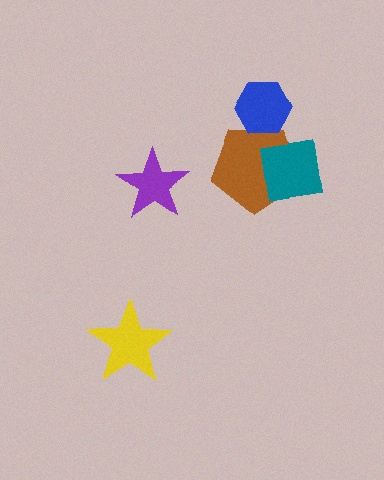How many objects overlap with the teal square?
1 object overlaps with the teal square.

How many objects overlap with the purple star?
0 objects overlap with the purple star.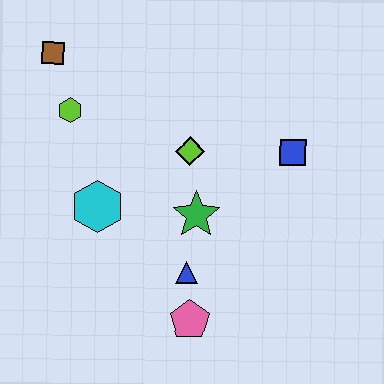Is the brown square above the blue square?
Yes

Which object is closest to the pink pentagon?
The blue triangle is closest to the pink pentagon.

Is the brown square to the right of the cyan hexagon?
No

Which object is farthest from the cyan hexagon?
The blue square is farthest from the cyan hexagon.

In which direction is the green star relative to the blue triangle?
The green star is above the blue triangle.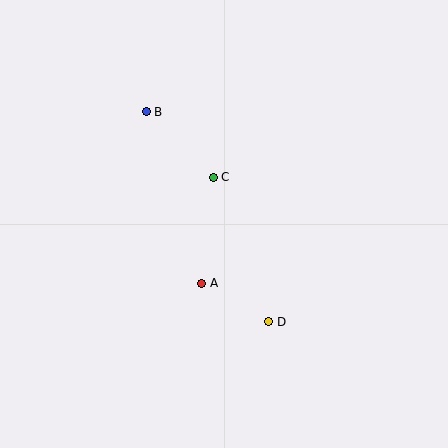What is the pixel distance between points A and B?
The distance between A and B is 180 pixels.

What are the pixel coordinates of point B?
Point B is at (146, 112).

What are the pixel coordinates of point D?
Point D is at (269, 322).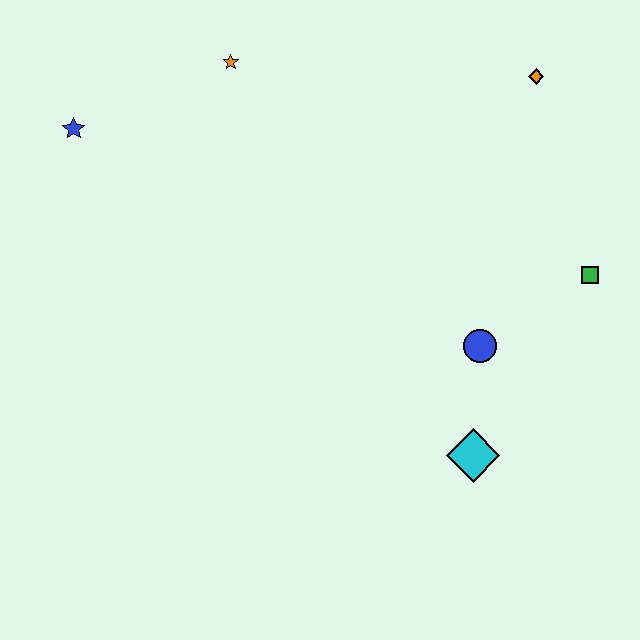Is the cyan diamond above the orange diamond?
No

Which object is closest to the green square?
The blue circle is closest to the green square.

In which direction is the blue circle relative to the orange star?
The blue circle is below the orange star.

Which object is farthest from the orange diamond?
The blue star is farthest from the orange diamond.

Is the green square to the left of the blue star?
No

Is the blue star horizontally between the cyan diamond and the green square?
No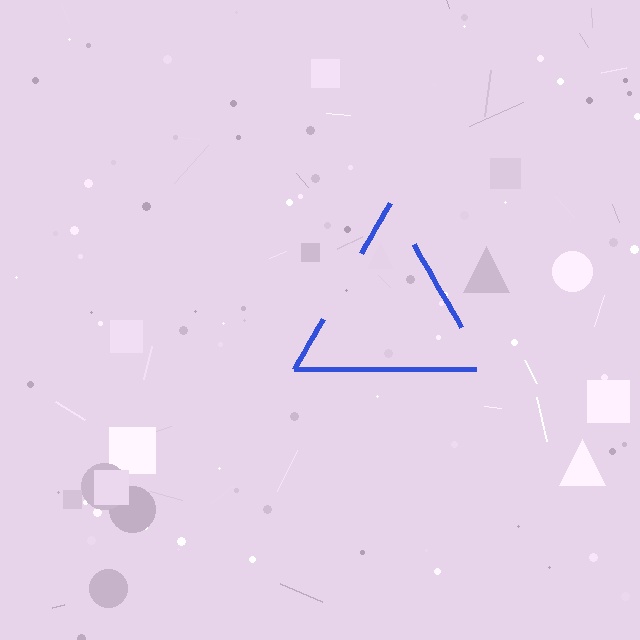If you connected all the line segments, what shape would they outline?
They would outline a triangle.